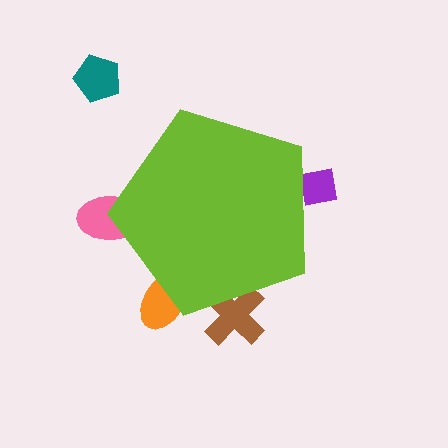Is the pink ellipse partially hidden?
Yes, the pink ellipse is partially hidden behind the lime pentagon.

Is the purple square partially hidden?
Yes, the purple square is partially hidden behind the lime pentagon.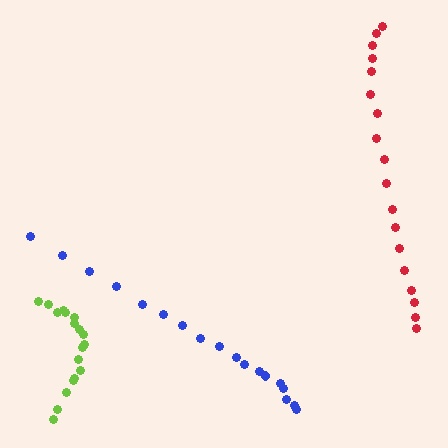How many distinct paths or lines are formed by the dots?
There are 3 distinct paths.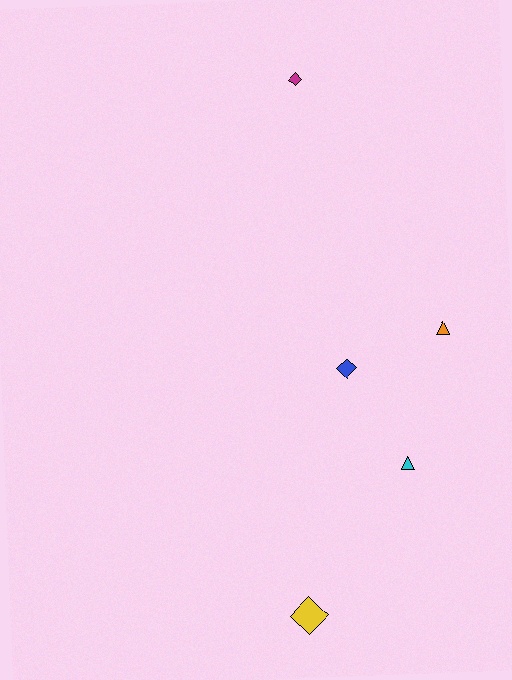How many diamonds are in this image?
There are 3 diamonds.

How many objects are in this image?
There are 5 objects.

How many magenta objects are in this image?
There is 1 magenta object.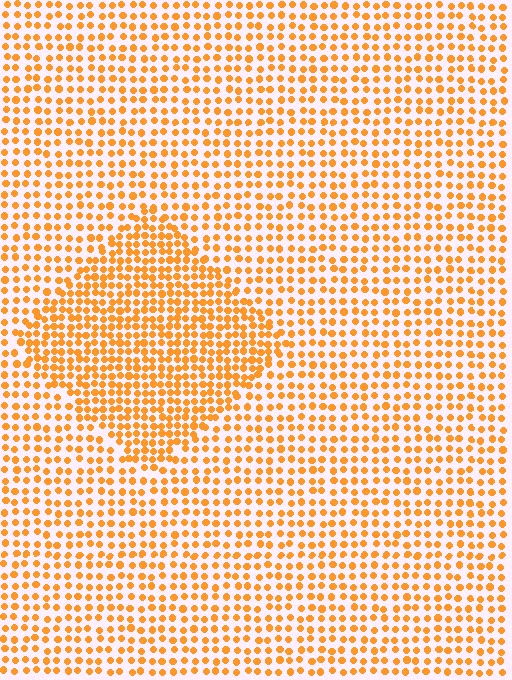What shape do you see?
I see a diamond.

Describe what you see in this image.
The image contains small orange elements arranged at two different densities. A diamond-shaped region is visible where the elements are more densely packed than the surrounding area.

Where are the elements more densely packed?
The elements are more densely packed inside the diamond boundary.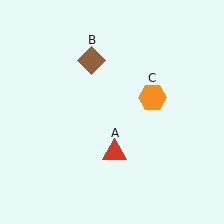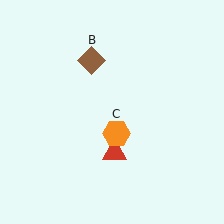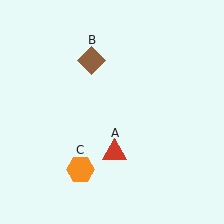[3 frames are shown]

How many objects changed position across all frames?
1 object changed position: orange hexagon (object C).